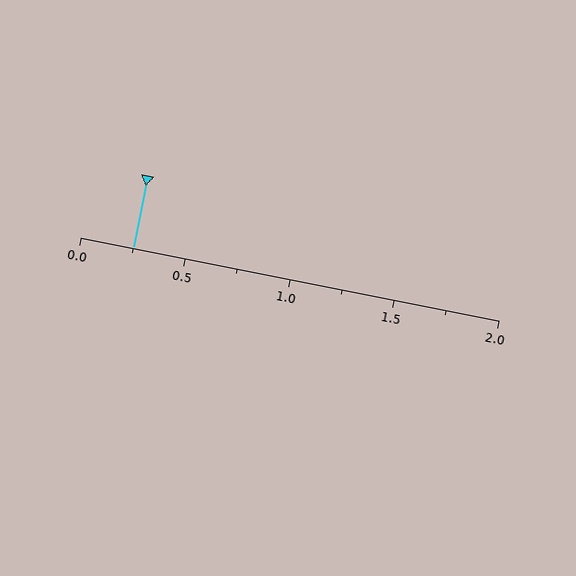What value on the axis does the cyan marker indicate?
The marker indicates approximately 0.25.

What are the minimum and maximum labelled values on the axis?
The axis runs from 0.0 to 2.0.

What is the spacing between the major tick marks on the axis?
The major ticks are spaced 0.5 apart.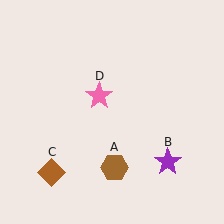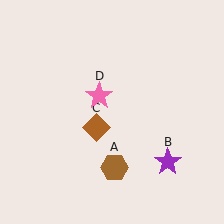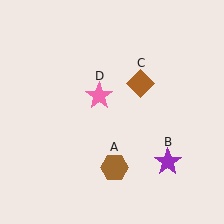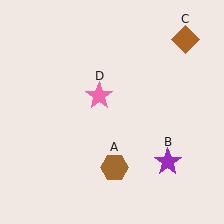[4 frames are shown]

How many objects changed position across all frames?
1 object changed position: brown diamond (object C).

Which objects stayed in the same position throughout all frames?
Brown hexagon (object A) and purple star (object B) and pink star (object D) remained stationary.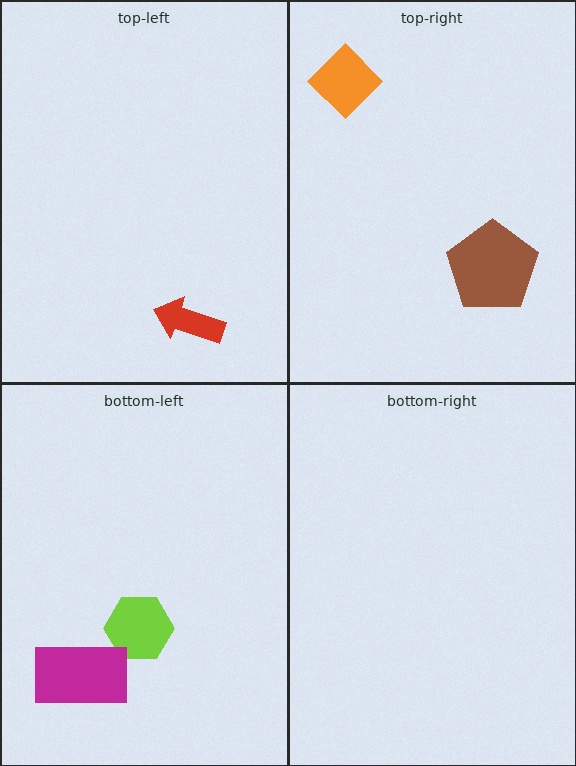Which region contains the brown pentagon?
The top-right region.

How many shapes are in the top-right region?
2.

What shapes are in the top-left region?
The red arrow.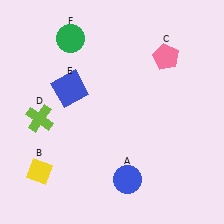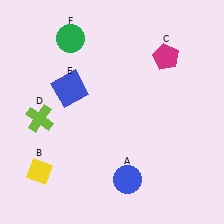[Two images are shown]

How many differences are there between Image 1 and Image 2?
There is 1 difference between the two images.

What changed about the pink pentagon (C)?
In Image 1, C is pink. In Image 2, it changed to magenta.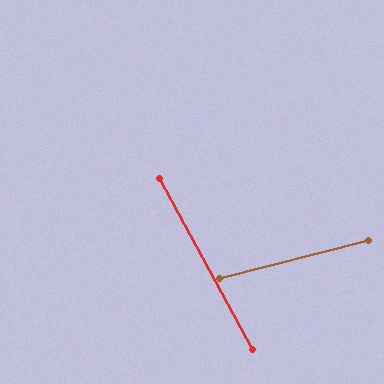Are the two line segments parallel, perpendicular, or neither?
Neither parallel nor perpendicular — they differ by about 76°.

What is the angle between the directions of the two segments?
Approximately 76 degrees.